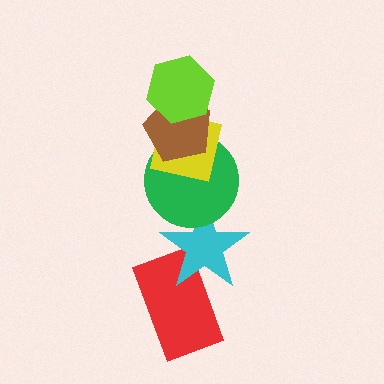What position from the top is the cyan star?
The cyan star is 5th from the top.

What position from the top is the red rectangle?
The red rectangle is 6th from the top.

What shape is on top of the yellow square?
The brown pentagon is on top of the yellow square.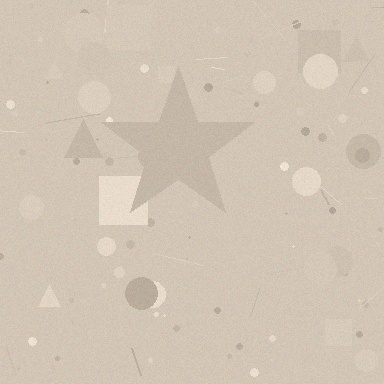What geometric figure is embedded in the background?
A star is embedded in the background.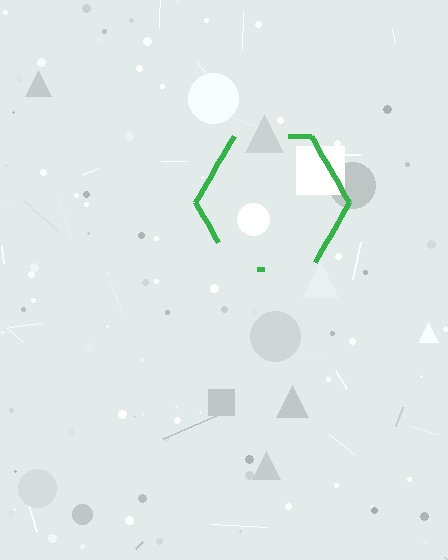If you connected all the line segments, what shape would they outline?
They would outline a hexagon.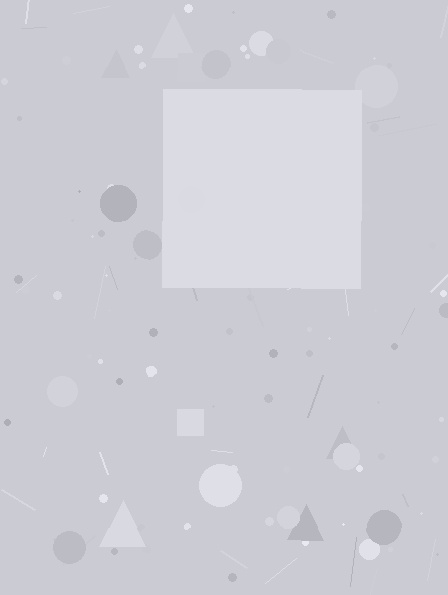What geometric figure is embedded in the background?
A square is embedded in the background.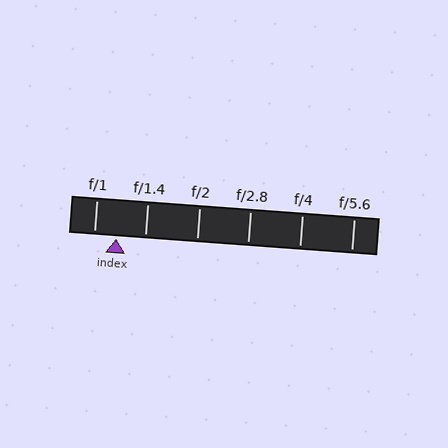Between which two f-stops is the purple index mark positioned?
The index mark is between f/1 and f/1.4.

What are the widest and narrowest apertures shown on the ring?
The widest aperture shown is f/1 and the narrowest is f/5.6.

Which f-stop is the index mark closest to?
The index mark is closest to f/1.